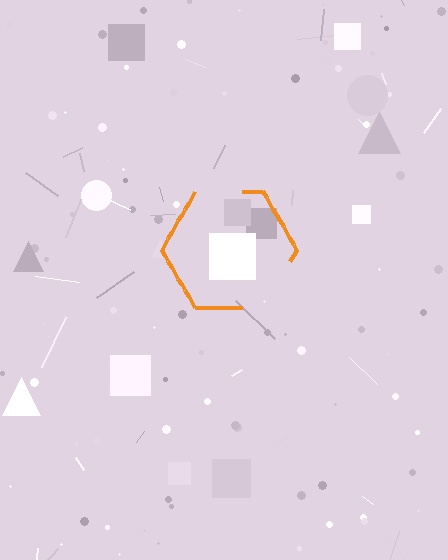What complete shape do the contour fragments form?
The contour fragments form a hexagon.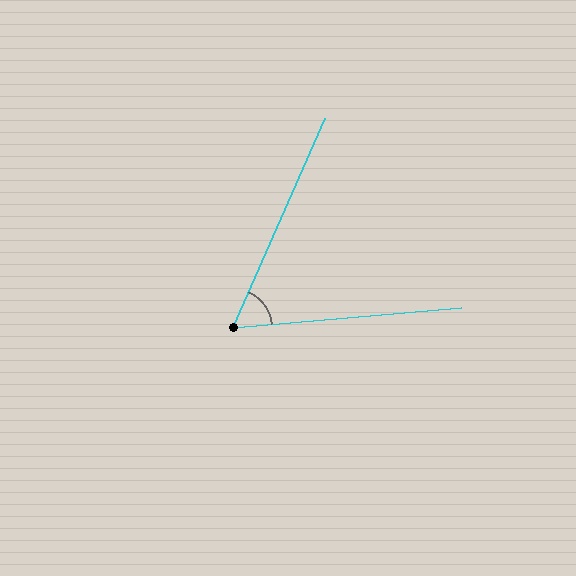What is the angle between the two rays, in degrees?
Approximately 61 degrees.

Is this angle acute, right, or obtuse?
It is acute.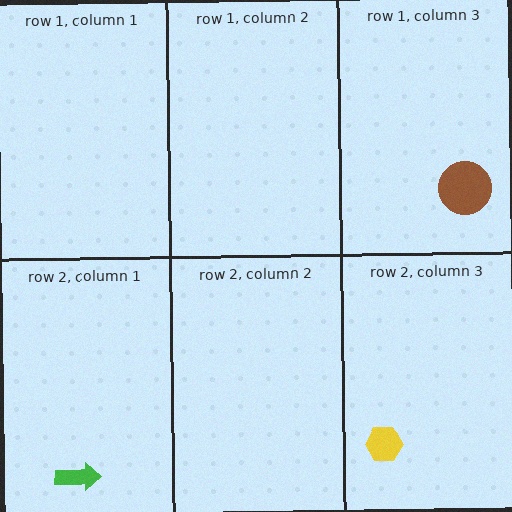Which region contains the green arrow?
The row 2, column 1 region.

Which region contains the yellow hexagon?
The row 2, column 3 region.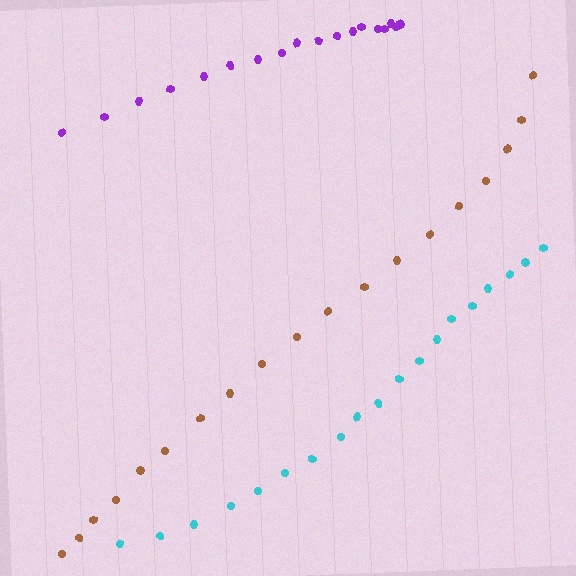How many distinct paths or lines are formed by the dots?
There are 3 distinct paths.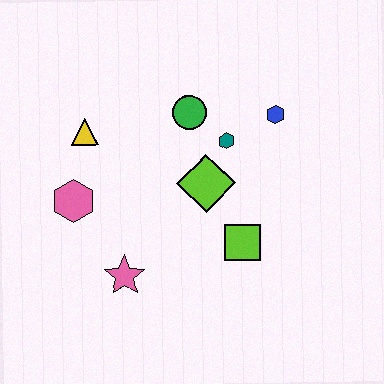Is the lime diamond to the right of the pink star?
Yes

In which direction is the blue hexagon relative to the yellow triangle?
The blue hexagon is to the right of the yellow triangle.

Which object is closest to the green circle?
The teal hexagon is closest to the green circle.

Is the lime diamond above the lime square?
Yes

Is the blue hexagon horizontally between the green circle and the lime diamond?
No